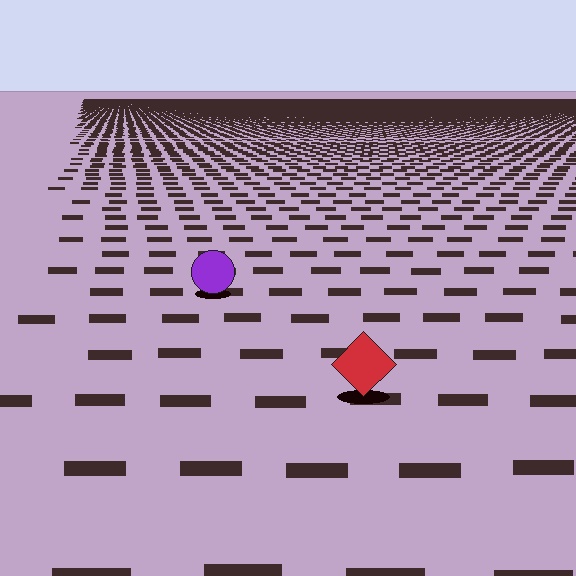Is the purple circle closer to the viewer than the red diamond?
No. The red diamond is closer — you can tell from the texture gradient: the ground texture is coarser near it.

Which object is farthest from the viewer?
The purple circle is farthest from the viewer. It appears smaller and the ground texture around it is denser.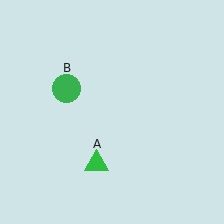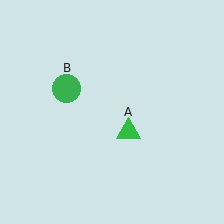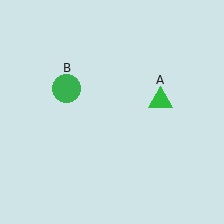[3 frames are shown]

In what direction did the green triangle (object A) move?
The green triangle (object A) moved up and to the right.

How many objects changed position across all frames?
1 object changed position: green triangle (object A).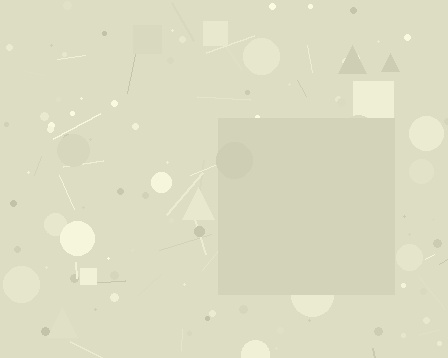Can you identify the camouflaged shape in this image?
The camouflaged shape is a square.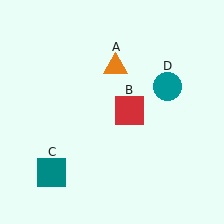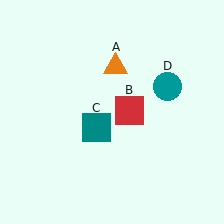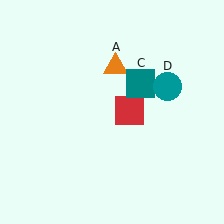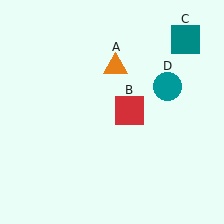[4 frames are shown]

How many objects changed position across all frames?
1 object changed position: teal square (object C).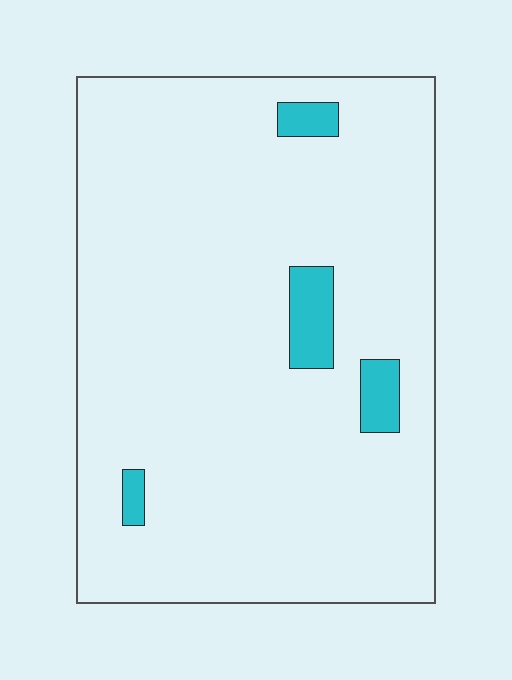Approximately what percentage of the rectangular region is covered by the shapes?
Approximately 5%.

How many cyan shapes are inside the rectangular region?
4.